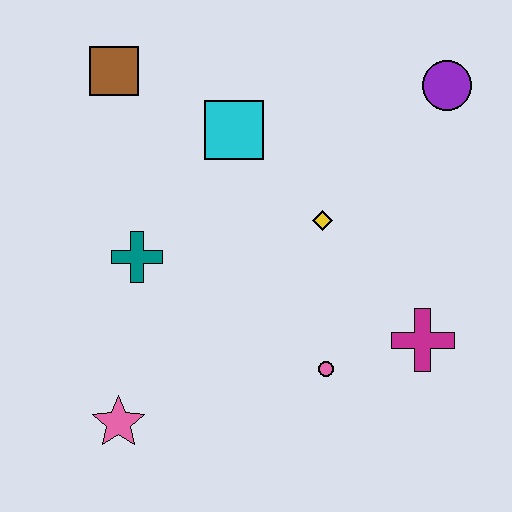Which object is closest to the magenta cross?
The pink circle is closest to the magenta cross.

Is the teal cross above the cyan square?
No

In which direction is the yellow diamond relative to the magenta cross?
The yellow diamond is above the magenta cross.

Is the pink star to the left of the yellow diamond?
Yes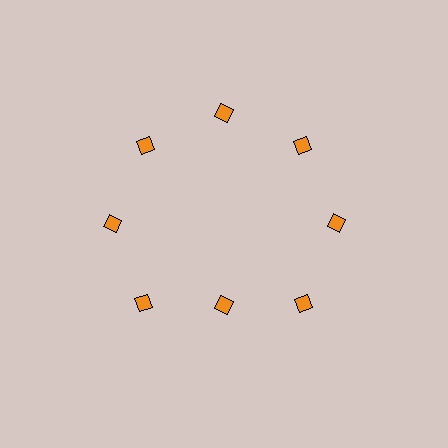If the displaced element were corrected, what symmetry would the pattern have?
It would have 8-fold rotational symmetry — the pattern would map onto itself every 45 degrees.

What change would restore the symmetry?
The symmetry would be restored by moving it outward, back onto the ring so that all 8 diamonds sit at equal angles and equal distance from the center.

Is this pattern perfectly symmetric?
No. The 8 orange diamonds are arranged in a ring, but one element near the 6 o'clock position is pulled inward toward the center, breaking the 8-fold rotational symmetry.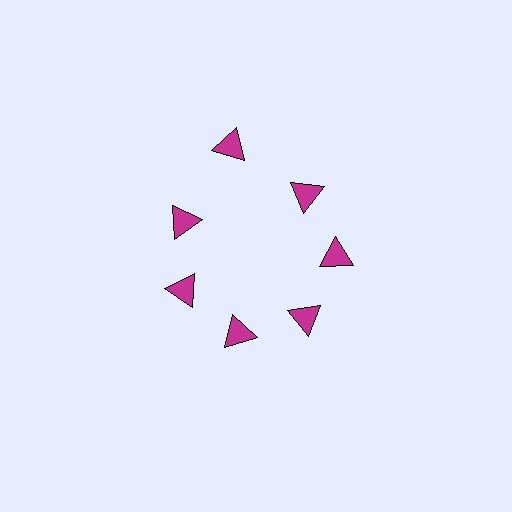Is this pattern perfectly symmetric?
No. The 7 magenta triangles are arranged in a ring, but one element near the 12 o'clock position is pushed outward from the center, breaking the 7-fold rotational symmetry.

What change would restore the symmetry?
The symmetry would be restored by moving it inward, back onto the ring so that all 7 triangles sit at equal angles and equal distance from the center.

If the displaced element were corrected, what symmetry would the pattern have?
It would have 7-fold rotational symmetry — the pattern would map onto itself every 51 degrees.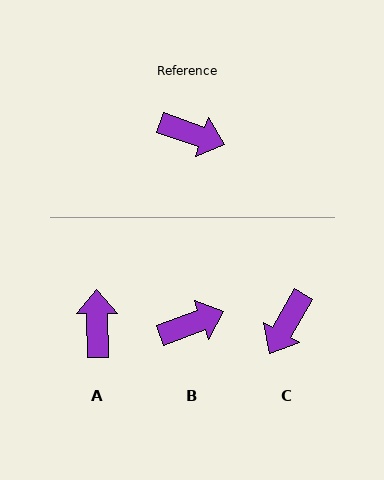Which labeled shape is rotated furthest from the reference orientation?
A, about 110 degrees away.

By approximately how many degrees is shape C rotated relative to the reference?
Approximately 101 degrees clockwise.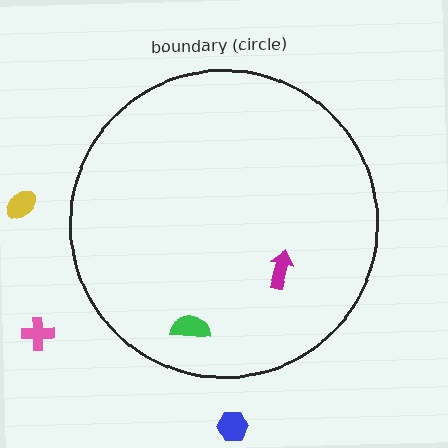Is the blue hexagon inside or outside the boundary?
Outside.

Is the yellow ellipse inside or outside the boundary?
Outside.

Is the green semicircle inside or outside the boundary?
Inside.